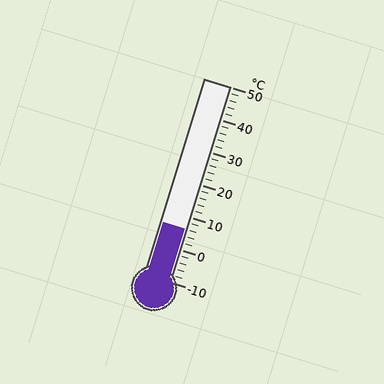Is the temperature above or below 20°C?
The temperature is below 20°C.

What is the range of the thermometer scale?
The thermometer scale ranges from -10°C to 50°C.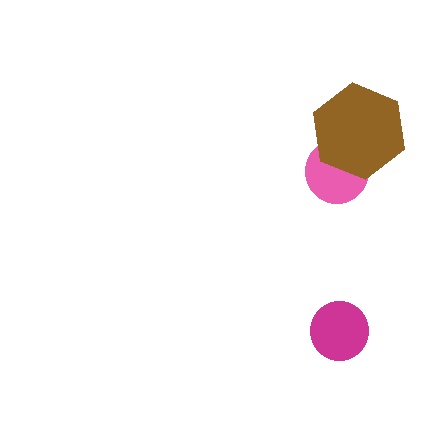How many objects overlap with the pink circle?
1 object overlaps with the pink circle.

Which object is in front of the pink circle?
The brown hexagon is in front of the pink circle.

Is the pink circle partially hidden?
Yes, it is partially covered by another shape.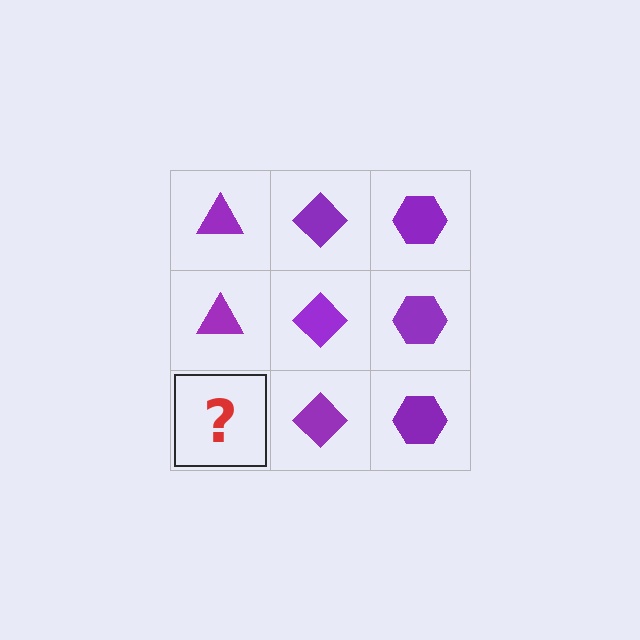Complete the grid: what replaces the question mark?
The question mark should be replaced with a purple triangle.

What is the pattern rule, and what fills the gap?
The rule is that each column has a consistent shape. The gap should be filled with a purple triangle.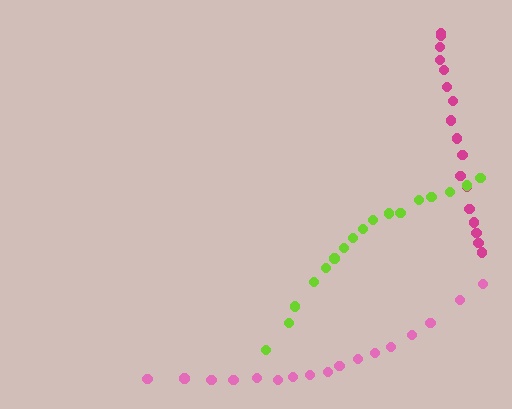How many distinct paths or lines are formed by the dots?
There are 3 distinct paths.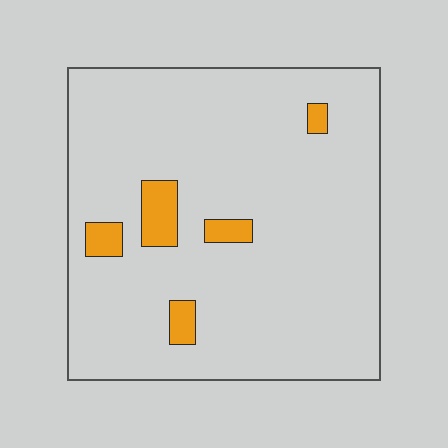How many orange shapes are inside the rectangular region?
5.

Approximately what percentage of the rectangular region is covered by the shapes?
Approximately 5%.